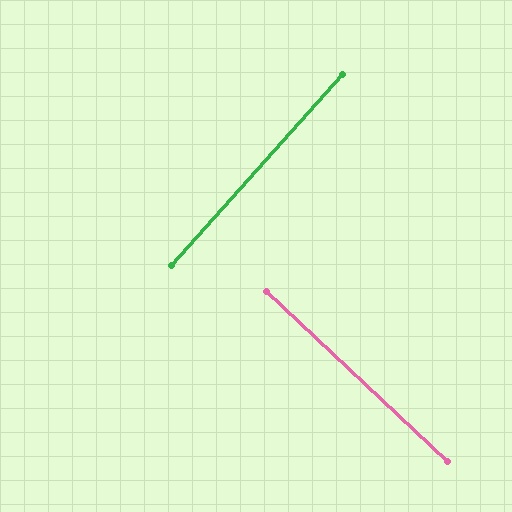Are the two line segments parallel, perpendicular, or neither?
Perpendicular — they meet at approximately 88°.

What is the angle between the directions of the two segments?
Approximately 88 degrees.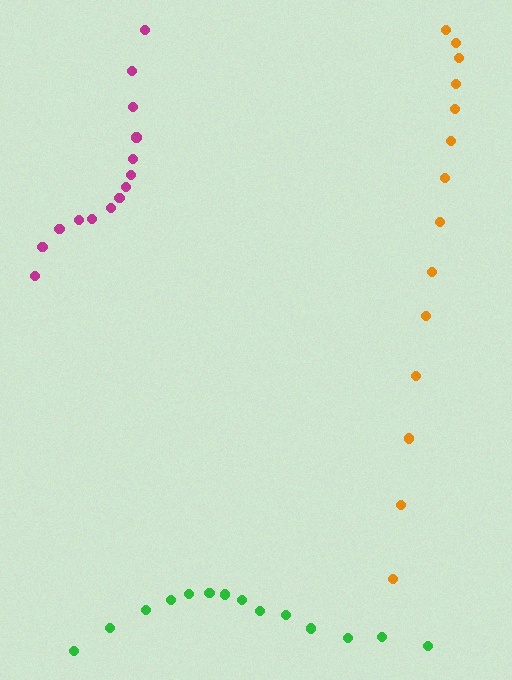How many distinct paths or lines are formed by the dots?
There are 3 distinct paths.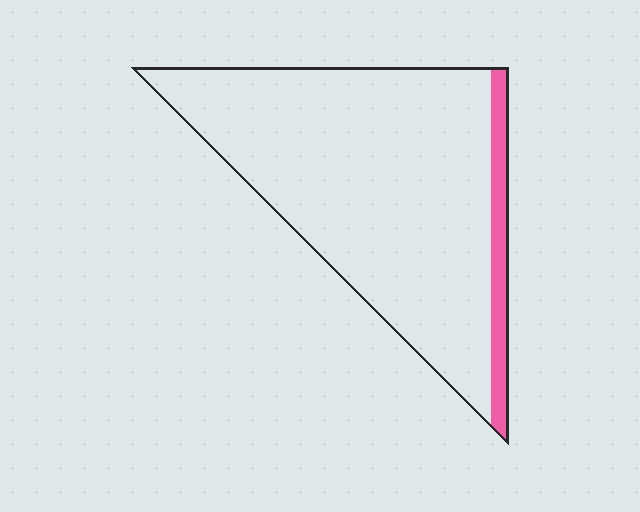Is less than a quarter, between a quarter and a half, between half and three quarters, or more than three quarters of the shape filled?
Less than a quarter.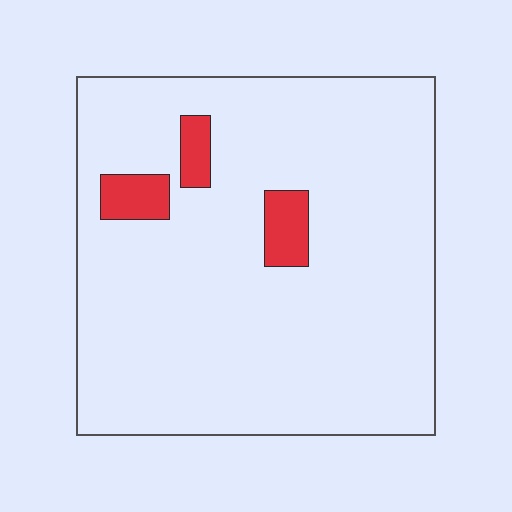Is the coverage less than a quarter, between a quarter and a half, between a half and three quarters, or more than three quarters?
Less than a quarter.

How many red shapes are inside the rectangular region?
3.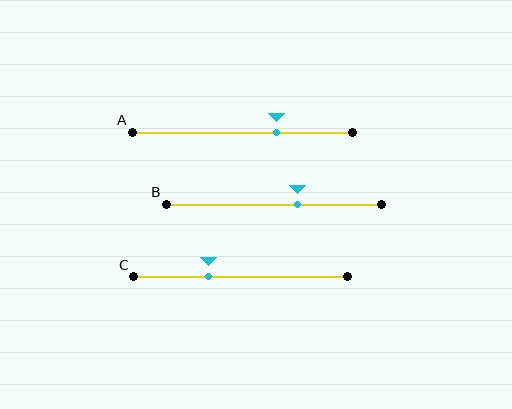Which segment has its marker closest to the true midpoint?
Segment B has its marker closest to the true midpoint.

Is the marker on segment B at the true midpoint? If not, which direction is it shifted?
No, the marker on segment B is shifted to the right by about 11% of the segment length.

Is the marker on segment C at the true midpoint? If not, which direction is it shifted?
No, the marker on segment C is shifted to the left by about 15% of the segment length.